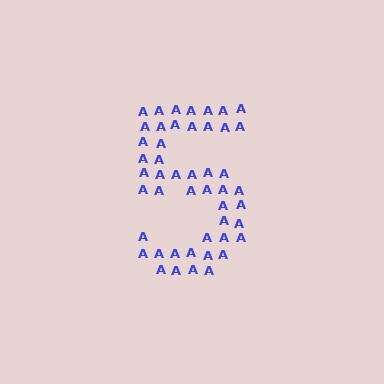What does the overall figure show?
The overall figure shows the digit 5.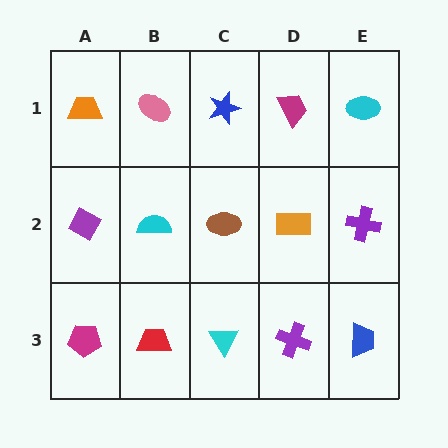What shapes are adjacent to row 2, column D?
A magenta trapezoid (row 1, column D), a purple cross (row 3, column D), a brown ellipse (row 2, column C), a purple cross (row 2, column E).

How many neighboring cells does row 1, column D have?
3.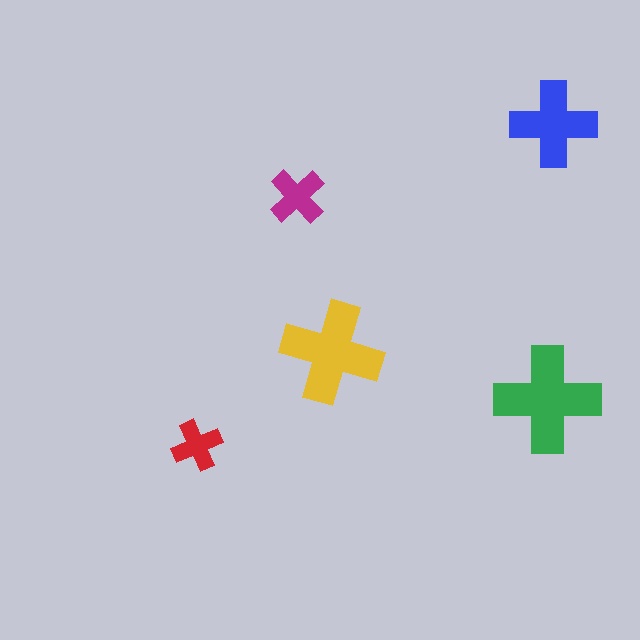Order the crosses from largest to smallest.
the green one, the yellow one, the blue one, the magenta one, the red one.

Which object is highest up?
The blue cross is topmost.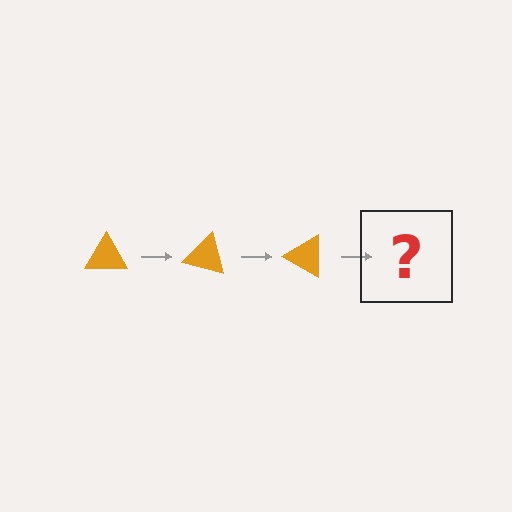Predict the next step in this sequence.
The next step is an orange triangle rotated 45 degrees.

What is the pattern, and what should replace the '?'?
The pattern is that the triangle rotates 15 degrees each step. The '?' should be an orange triangle rotated 45 degrees.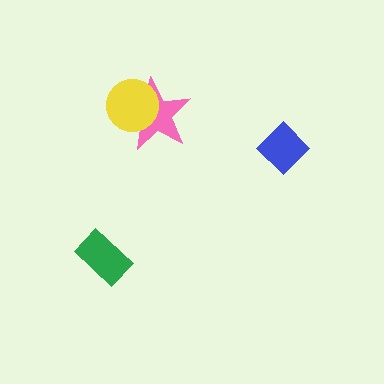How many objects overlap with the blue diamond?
0 objects overlap with the blue diamond.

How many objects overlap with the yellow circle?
1 object overlaps with the yellow circle.